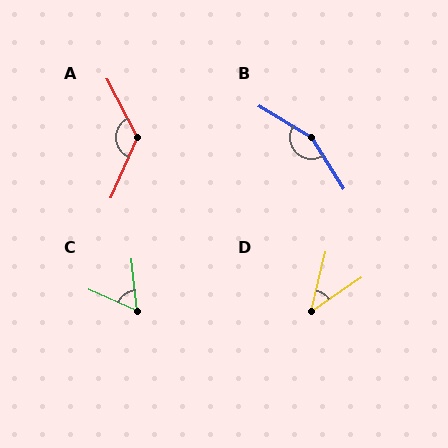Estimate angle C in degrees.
Approximately 60 degrees.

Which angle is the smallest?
D, at approximately 42 degrees.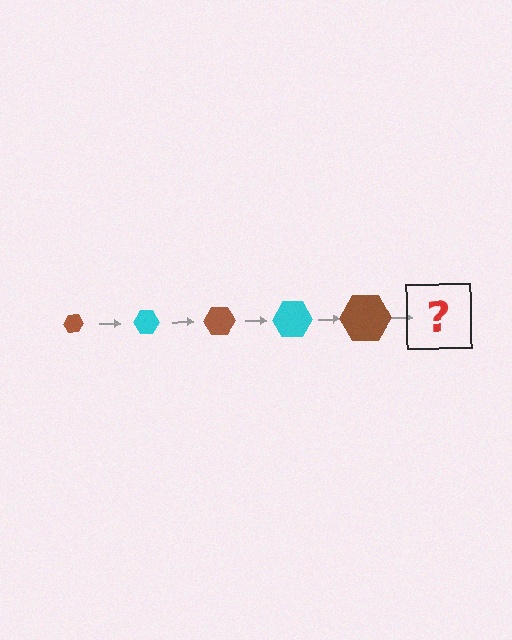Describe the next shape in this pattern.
It should be a cyan hexagon, larger than the previous one.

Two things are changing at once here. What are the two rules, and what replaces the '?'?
The two rules are that the hexagon grows larger each step and the color cycles through brown and cyan. The '?' should be a cyan hexagon, larger than the previous one.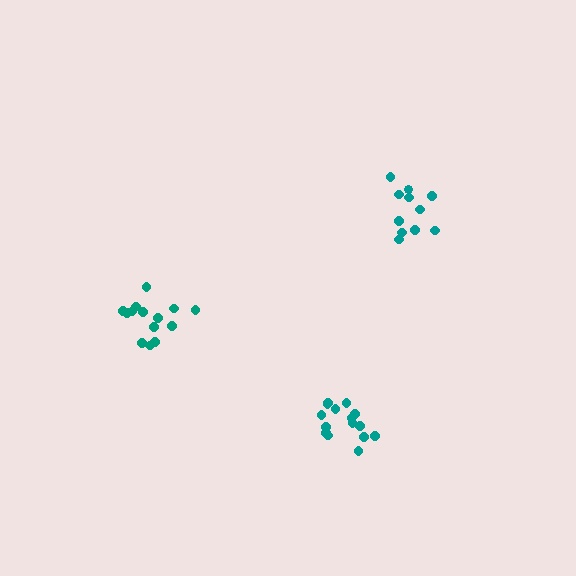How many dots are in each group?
Group 1: 14 dots, Group 2: 11 dots, Group 3: 15 dots (40 total).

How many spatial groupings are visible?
There are 3 spatial groupings.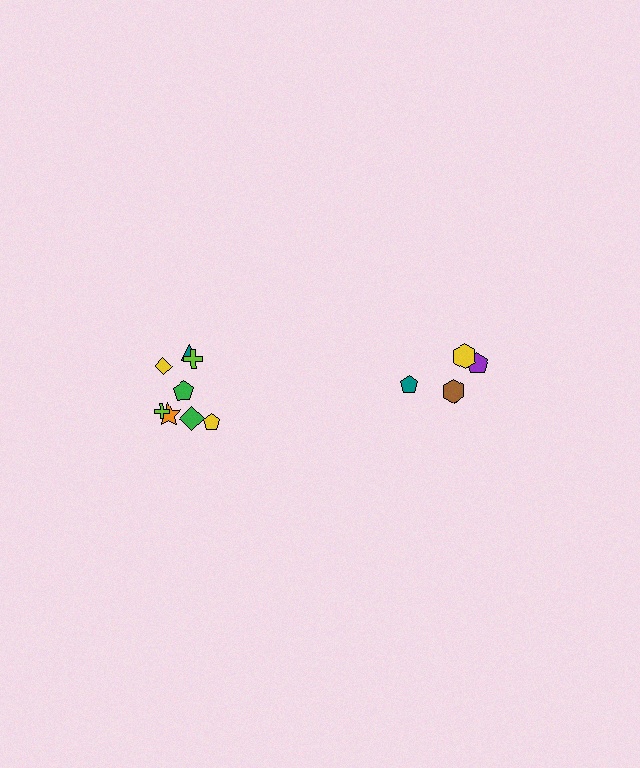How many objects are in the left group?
There are 8 objects.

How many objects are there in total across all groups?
There are 12 objects.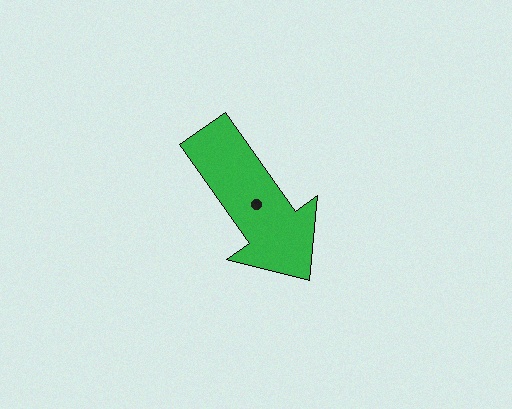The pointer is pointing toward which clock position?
Roughly 5 o'clock.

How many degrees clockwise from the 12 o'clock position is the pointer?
Approximately 145 degrees.